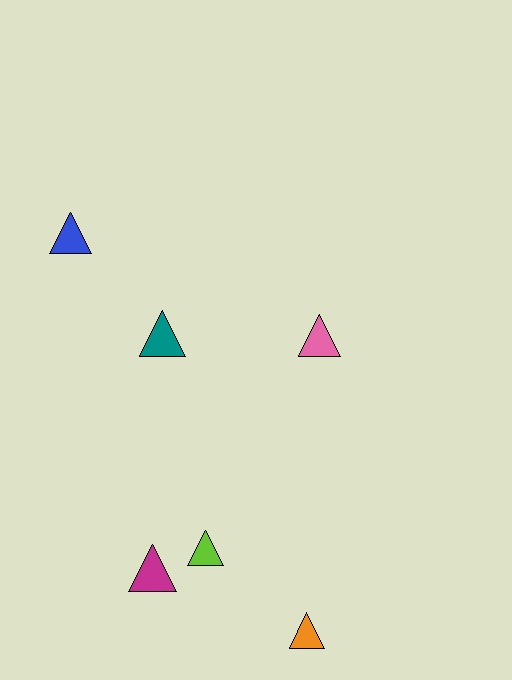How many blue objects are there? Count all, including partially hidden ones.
There is 1 blue object.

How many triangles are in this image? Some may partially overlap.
There are 6 triangles.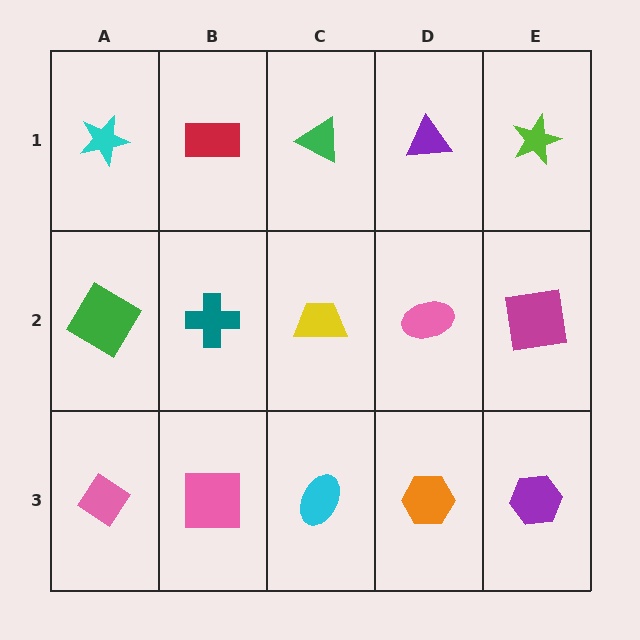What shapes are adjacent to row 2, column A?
A cyan star (row 1, column A), a pink diamond (row 3, column A), a teal cross (row 2, column B).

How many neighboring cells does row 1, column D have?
3.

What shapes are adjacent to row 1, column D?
A pink ellipse (row 2, column D), a green triangle (row 1, column C), a lime star (row 1, column E).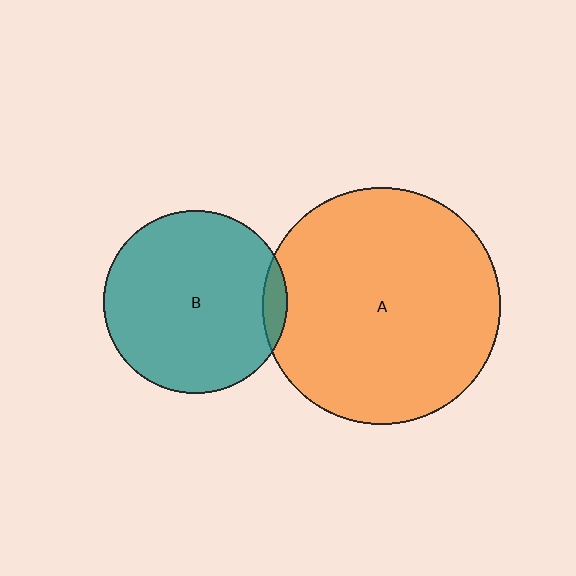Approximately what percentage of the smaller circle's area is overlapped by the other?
Approximately 5%.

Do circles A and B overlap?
Yes.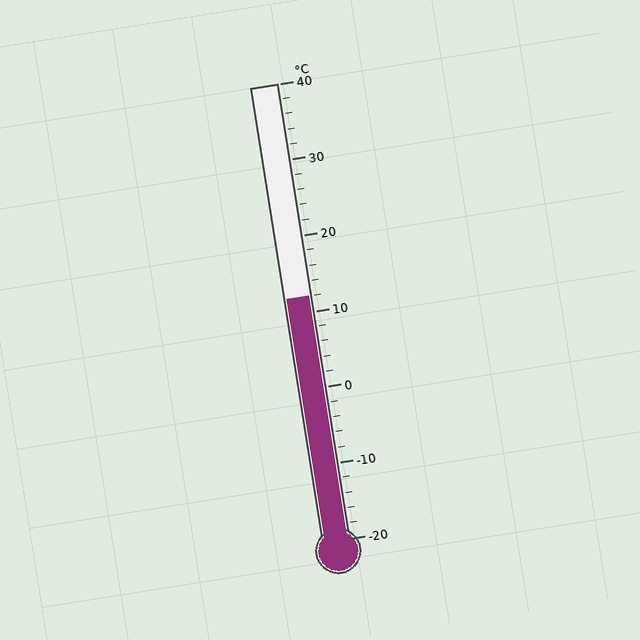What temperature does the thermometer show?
The thermometer shows approximately 12°C.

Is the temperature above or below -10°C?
The temperature is above -10°C.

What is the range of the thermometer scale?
The thermometer scale ranges from -20°C to 40°C.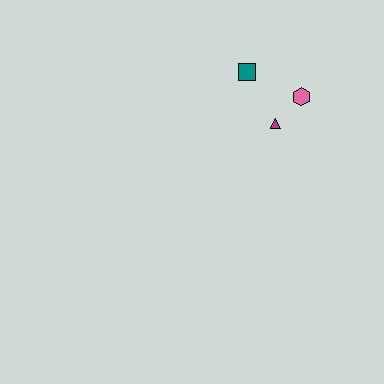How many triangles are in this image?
There is 1 triangle.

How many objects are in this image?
There are 3 objects.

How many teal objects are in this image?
There is 1 teal object.